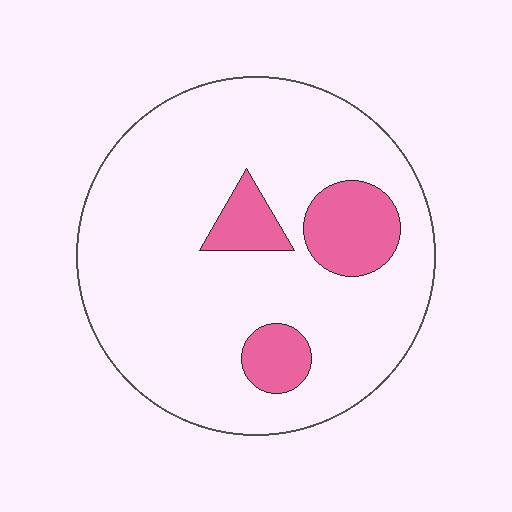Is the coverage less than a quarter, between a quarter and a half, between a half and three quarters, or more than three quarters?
Less than a quarter.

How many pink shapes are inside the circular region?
3.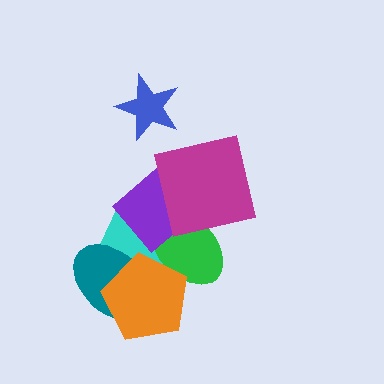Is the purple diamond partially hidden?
Yes, it is partially covered by another shape.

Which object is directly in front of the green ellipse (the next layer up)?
The purple diamond is directly in front of the green ellipse.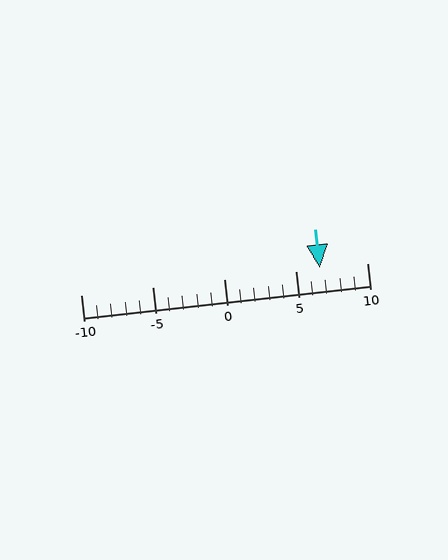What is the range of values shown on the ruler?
The ruler shows values from -10 to 10.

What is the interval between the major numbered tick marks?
The major tick marks are spaced 5 units apart.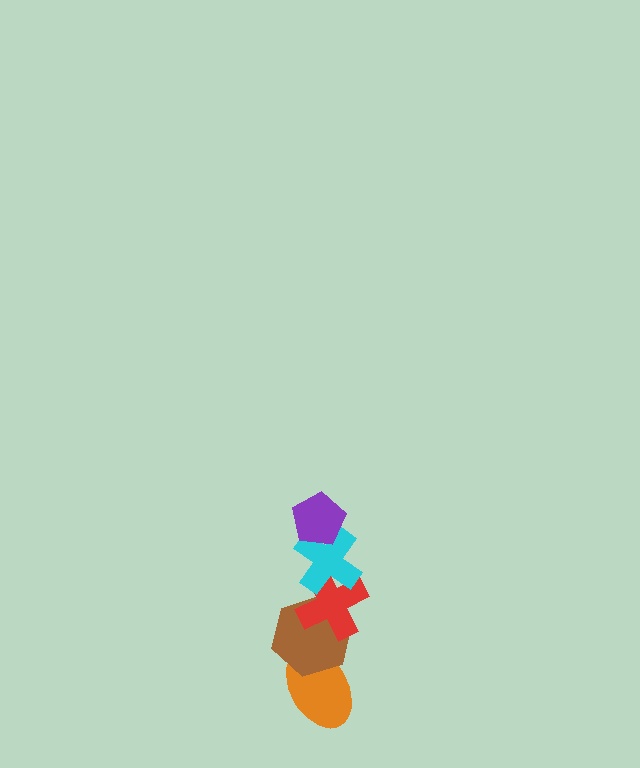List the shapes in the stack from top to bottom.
From top to bottom: the purple pentagon, the cyan cross, the red cross, the brown hexagon, the orange ellipse.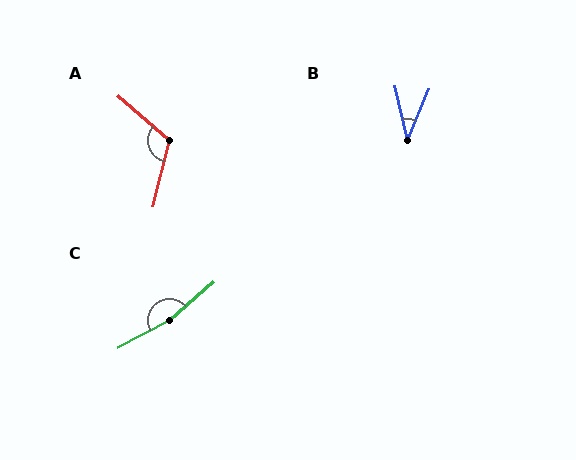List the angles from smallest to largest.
B (36°), A (117°), C (167°).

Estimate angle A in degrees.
Approximately 117 degrees.